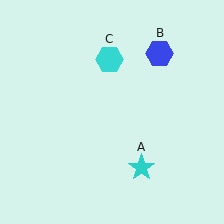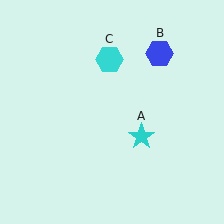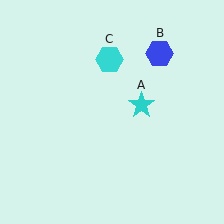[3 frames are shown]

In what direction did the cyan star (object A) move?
The cyan star (object A) moved up.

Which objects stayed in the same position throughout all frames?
Blue hexagon (object B) and cyan hexagon (object C) remained stationary.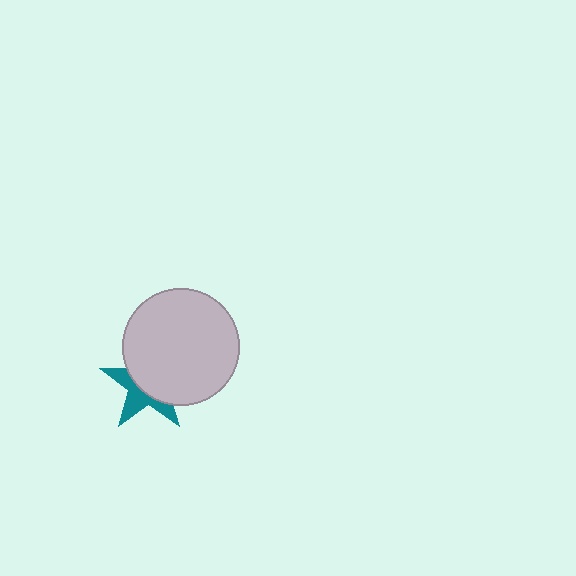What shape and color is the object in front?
The object in front is a light gray circle.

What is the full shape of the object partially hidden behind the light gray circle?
The partially hidden object is a teal star.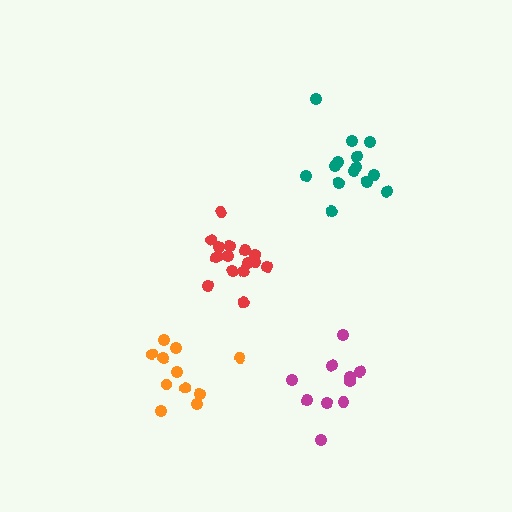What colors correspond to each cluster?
The clusters are colored: teal, orange, red, magenta.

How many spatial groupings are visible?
There are 4 spatial groupings.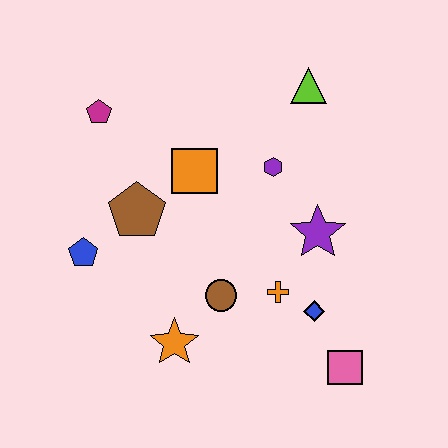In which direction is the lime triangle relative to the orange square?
The lime triangle is to the right of the orange square.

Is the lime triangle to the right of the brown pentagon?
Yes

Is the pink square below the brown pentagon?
Yes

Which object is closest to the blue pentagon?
The brown pentagon is closest to the blue pentagon.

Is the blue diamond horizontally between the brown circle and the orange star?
No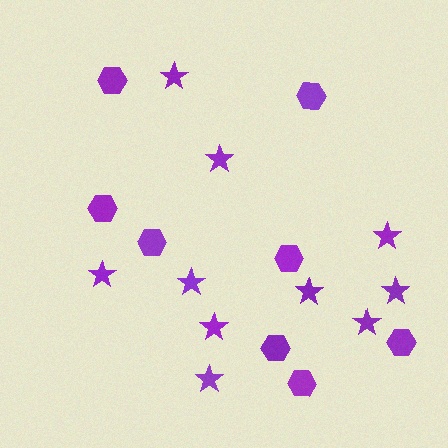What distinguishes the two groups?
There are 2 groups: one group of hexagons (8) and one group of stars (10).